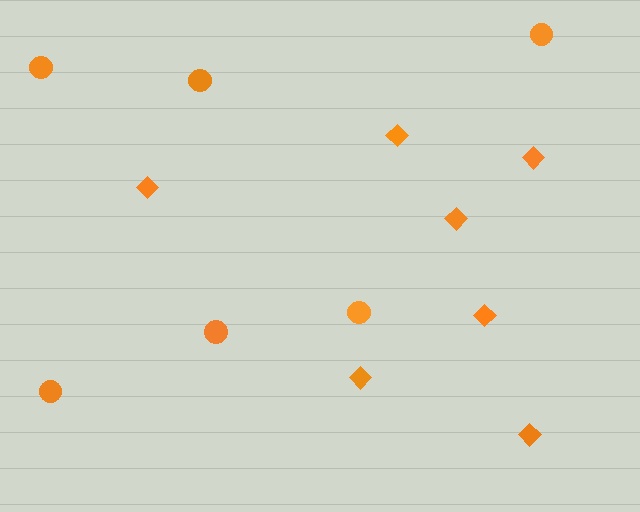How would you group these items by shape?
There are 2 groups: one group of diamonds (7) and one group of circles (6).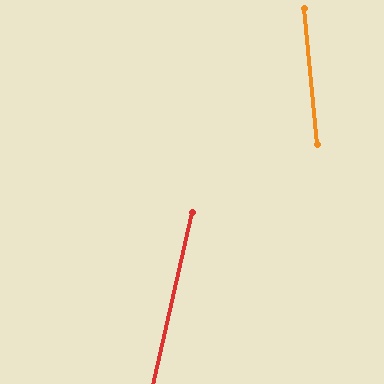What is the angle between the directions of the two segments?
Approximately 18 degrees.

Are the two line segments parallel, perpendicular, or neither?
Neither parallel nor perpendicular — they differ by about 18°.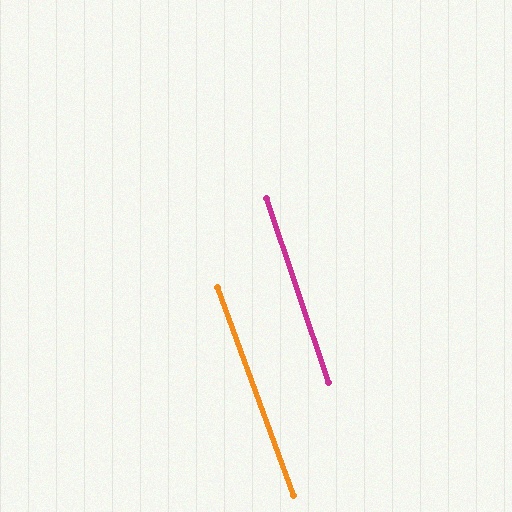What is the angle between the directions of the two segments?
Approximately 1 degree.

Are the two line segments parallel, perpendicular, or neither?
Parallel — their directions differ by only 1.4°.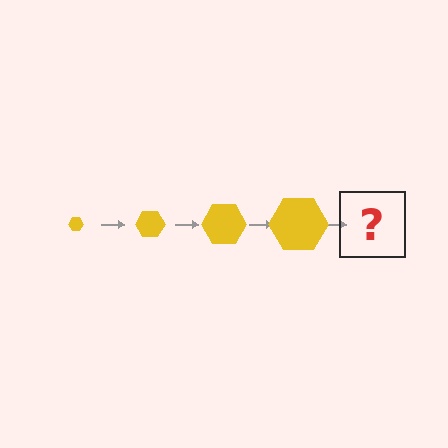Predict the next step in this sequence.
The next step is a yellow hexagon, larger than the previous one.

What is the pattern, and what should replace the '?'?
The pattern is that the hexagon gets progressively larger each step. The '?' should be a yellow hexagon, larger than the previous one.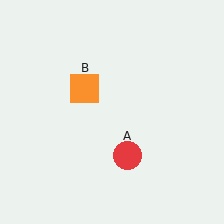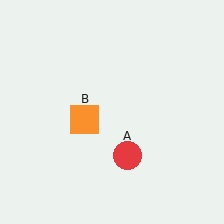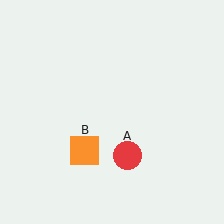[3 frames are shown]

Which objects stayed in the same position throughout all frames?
Red circle (object A) remained stationary.